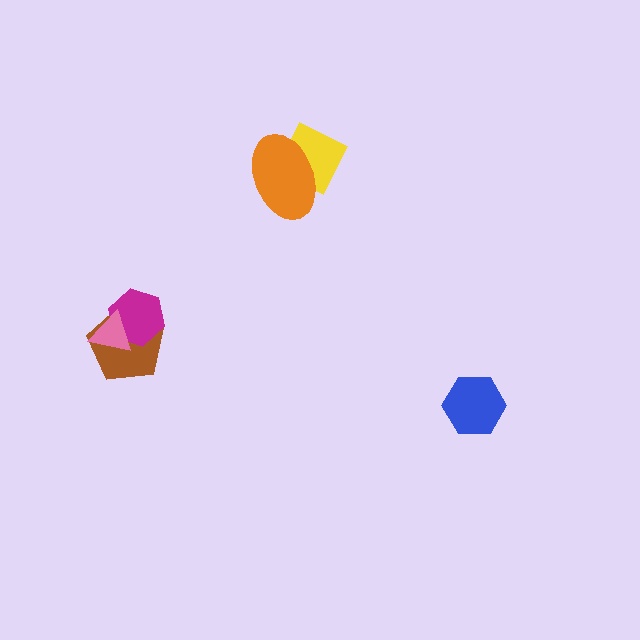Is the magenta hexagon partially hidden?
Yes, it is partially covered by another shape.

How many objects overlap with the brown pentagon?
2 objects overlap with the brown pentagon.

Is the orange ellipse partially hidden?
No, no other shape covers it.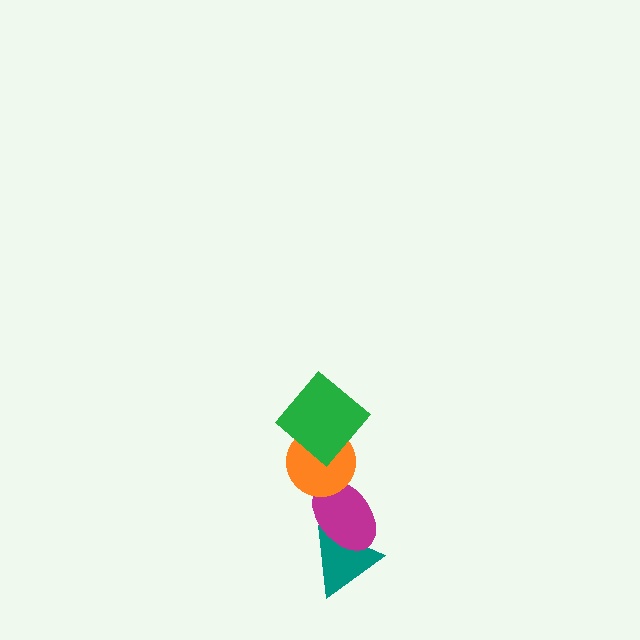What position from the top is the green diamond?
The green diamond is 1st from the top.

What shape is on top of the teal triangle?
The magenta ellipse is on top of the teal triangle.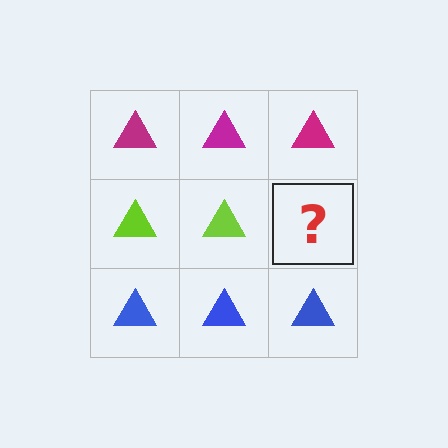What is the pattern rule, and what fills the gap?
The rule is that each row has a consistent color. The gap should be filled with a lime triangle.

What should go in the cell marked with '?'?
The missing cell should contain a lime triangle.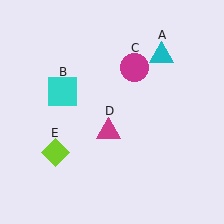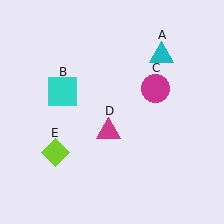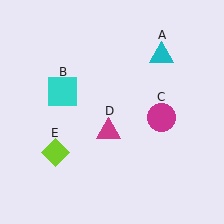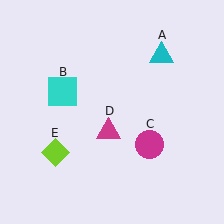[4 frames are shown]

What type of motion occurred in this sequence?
The magenta circle (object C) rotated clockwise around the center of the scene.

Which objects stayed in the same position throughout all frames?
Cyan triangle (object A) and cyan square (object B) and magenta triangle (object D) and lime diamond (object E) remained stationary.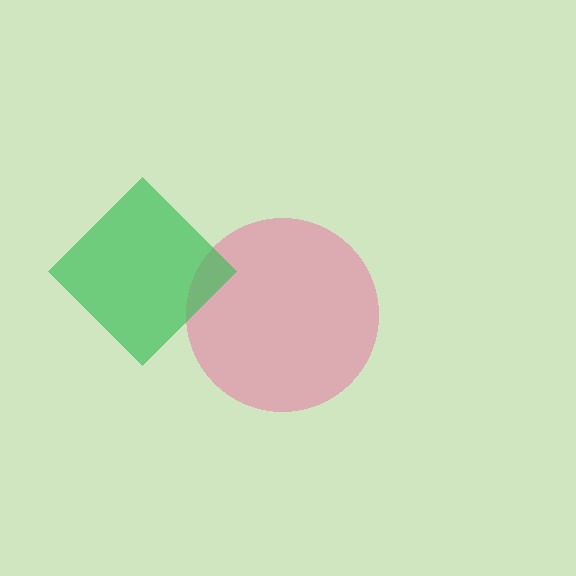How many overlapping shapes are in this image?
There are 2 overlapping shapes in the image.